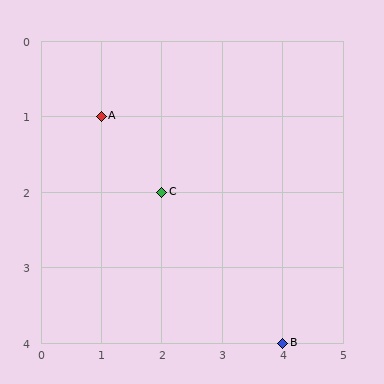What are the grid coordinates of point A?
Point A is at grid coordinates (1, 1).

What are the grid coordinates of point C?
Point C is at grid coordinates (2, 2).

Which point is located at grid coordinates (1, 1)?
Point A is at (1, 1).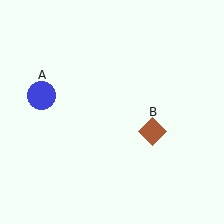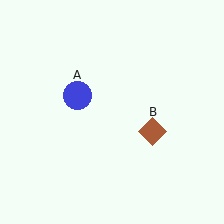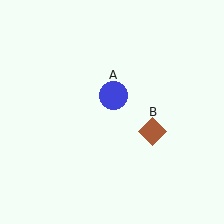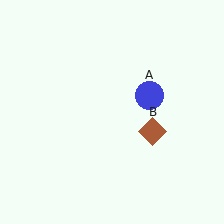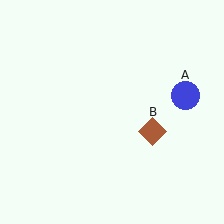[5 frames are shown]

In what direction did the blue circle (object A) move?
The blue circle (object A) moved right.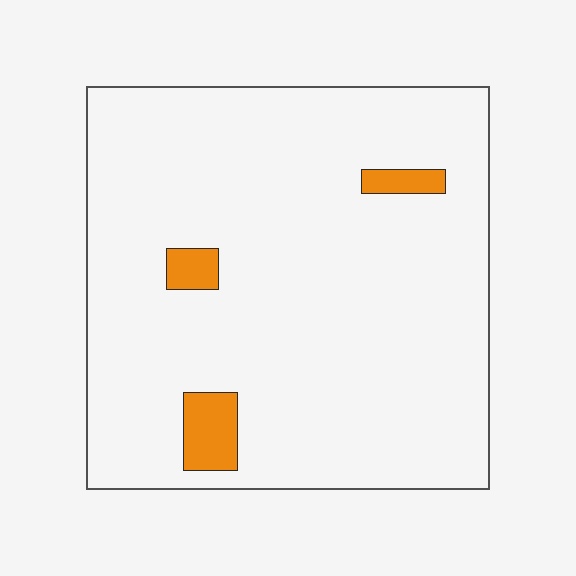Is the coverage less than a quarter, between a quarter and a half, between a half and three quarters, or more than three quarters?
Less than a quarter.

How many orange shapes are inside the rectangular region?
3.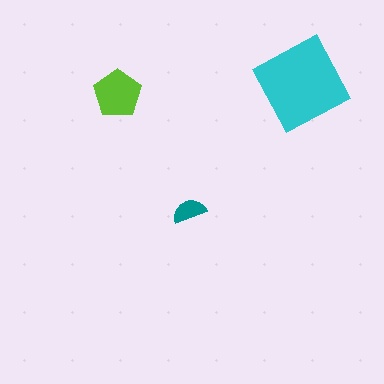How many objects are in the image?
There are 3 objects in the image.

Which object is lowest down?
The teal semicircle is bottommost.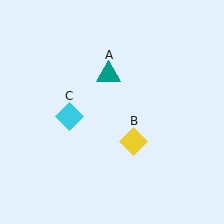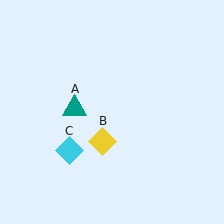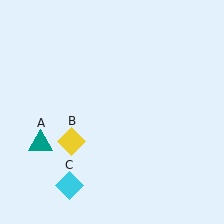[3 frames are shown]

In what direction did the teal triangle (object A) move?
The teal triangle (object A) moved down and to the left.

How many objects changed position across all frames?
3 objects changed position: teal triangle (object A), yellow diamond (object B), cyan diamond (object C).